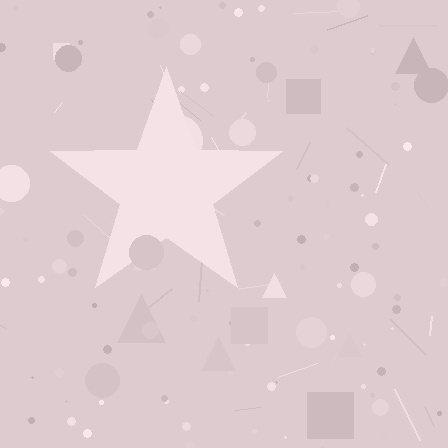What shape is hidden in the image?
A star is hidden in the image.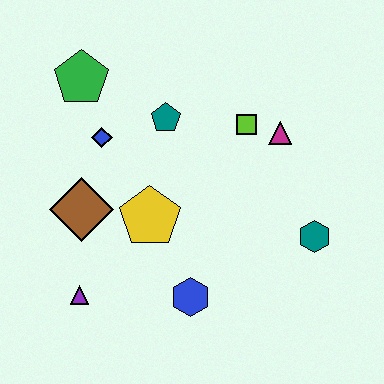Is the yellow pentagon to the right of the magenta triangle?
No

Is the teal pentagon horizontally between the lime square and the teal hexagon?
No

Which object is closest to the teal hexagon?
The magenta triangle is closest to the teal hexagon.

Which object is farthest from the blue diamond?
The teal hexagon is farthest from the blue diamond.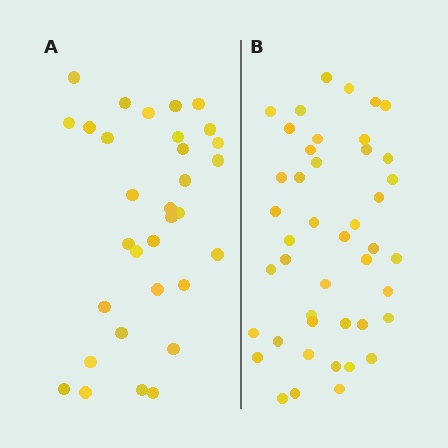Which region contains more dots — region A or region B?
Region B (the right region) has more dots.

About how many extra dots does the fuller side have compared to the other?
Region B has roughly 12 or so more dots than region A.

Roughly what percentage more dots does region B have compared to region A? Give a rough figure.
About 40% more.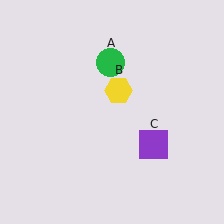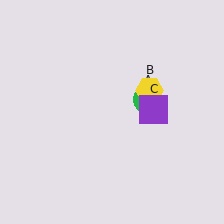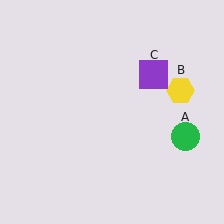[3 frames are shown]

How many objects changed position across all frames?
3 objects changed position: green circle (object A), yellow hexagon (object B), purple square (object C).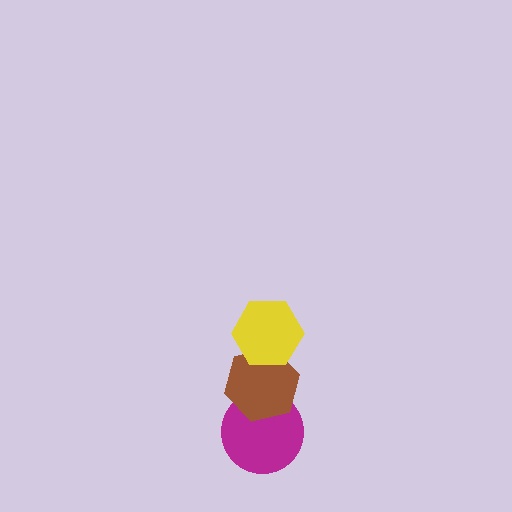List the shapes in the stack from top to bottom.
From top to bottom: the yellow hexagon, the brown hexagon, the magenta circle.